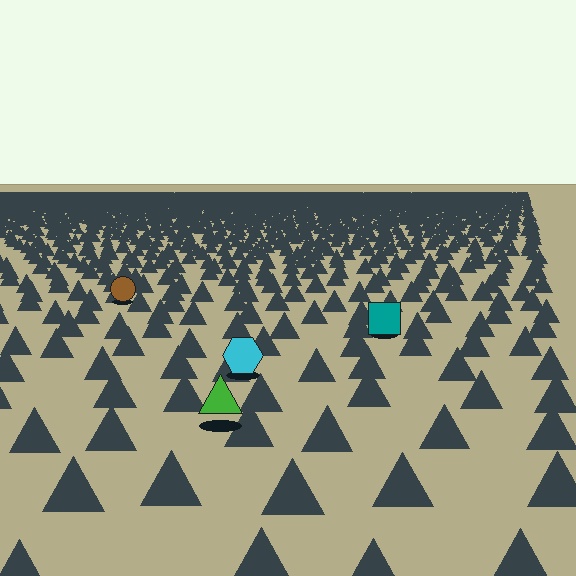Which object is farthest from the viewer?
The brown circle is farthest from the viewer. It appears smaller and the ground texture around it is denser.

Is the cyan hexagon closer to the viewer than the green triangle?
No. The green triangle is closer — you can tell from the texture gradient: the ground texture is coarser near it.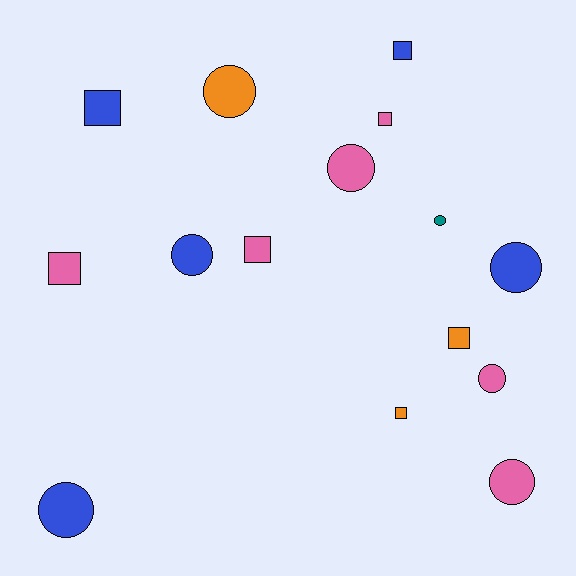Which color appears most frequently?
Pink, with 6 objects.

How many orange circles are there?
There is 1 orange circle.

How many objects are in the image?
There are 15 objects.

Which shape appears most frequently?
Circle, with 8 objects.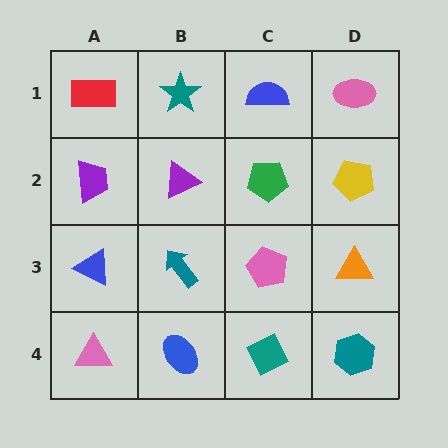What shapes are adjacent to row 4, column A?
A blue triangle (row 3, column A), a blue ellipse (row 4, column B).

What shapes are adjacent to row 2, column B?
A teal star (row 1, column B), a teal arrow (row 3, column B), a purple trapezoid (row 2, column A), a green pentagon (row 2, column C).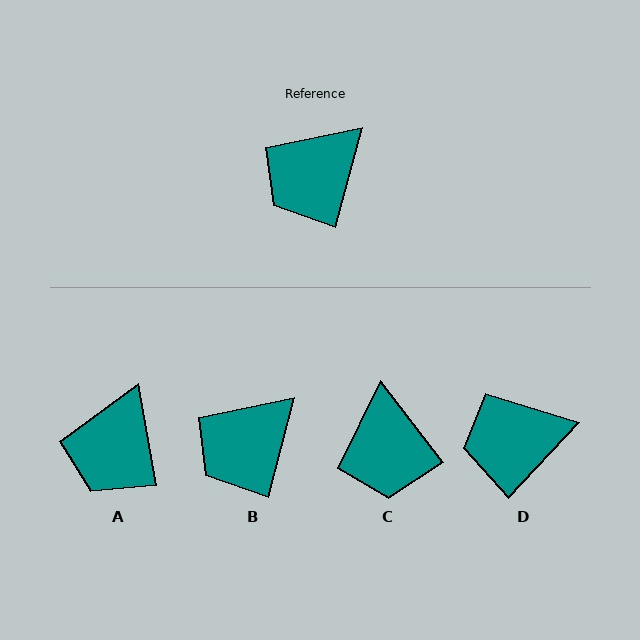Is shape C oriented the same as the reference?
No, it is off by about 52 degrees.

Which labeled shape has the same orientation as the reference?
B.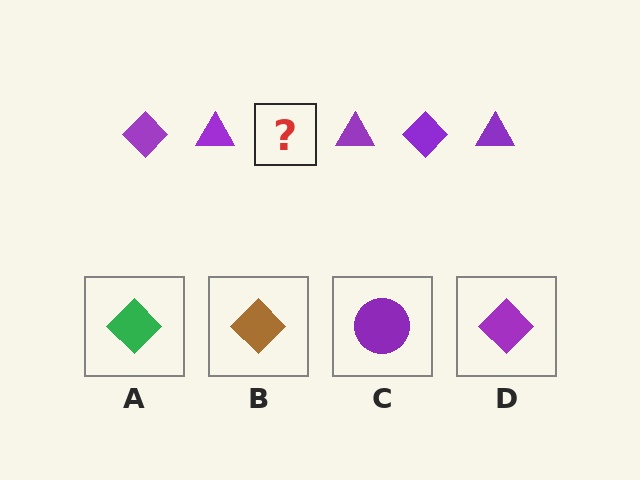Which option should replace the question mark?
Option D.